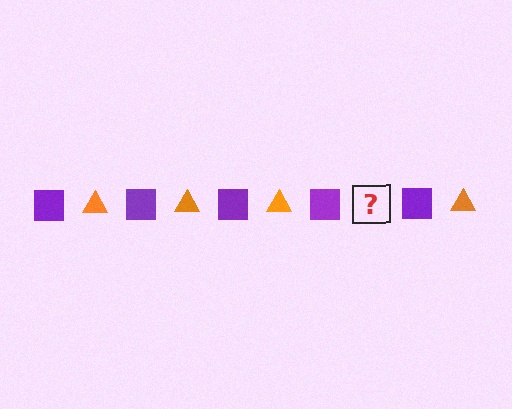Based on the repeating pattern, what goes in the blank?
The blank should be an orange triangle.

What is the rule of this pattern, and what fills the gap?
The rule is that the pattern alternates between purple square and orange triangle. The gap should be filled with an orange triangle.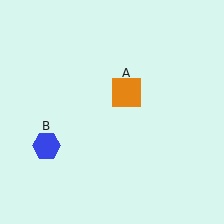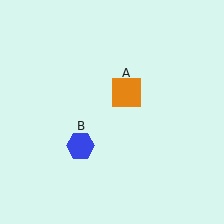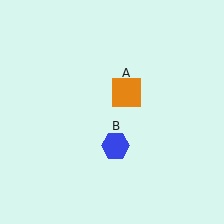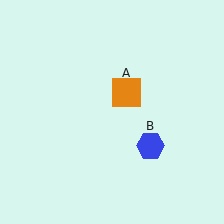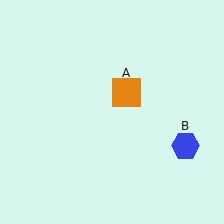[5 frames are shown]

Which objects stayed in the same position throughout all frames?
Orange square (object A) remained stationary.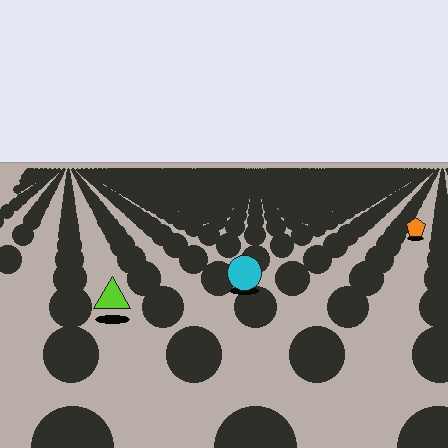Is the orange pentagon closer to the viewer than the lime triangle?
No. The lime triangle is closer — you can tell from the texture gradient: the ground texture is coarser near it.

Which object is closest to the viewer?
The lime triangle is closest. The texture marks near it are larger and more spread out.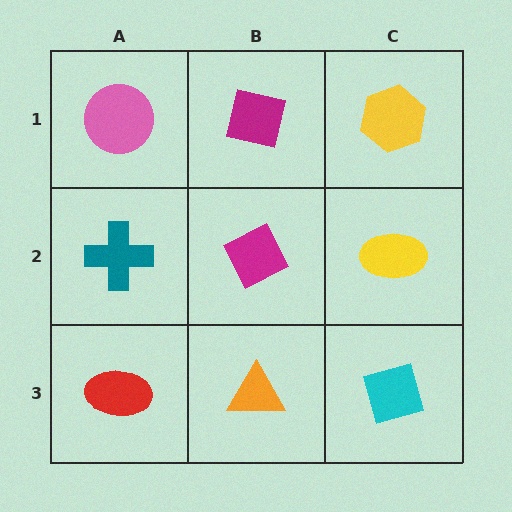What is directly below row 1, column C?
A yellow ellipse.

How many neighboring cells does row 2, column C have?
3.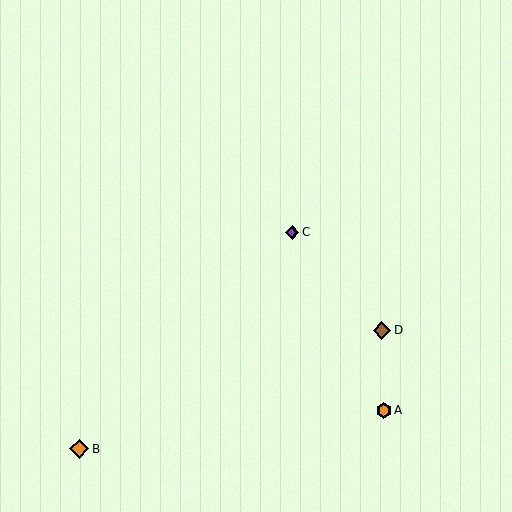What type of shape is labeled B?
Shape B is an orange diamond.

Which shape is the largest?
The orange diamond (labeled B) is the largest.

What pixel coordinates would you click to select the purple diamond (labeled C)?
Click at (292, 232) to select the purple diamond C.